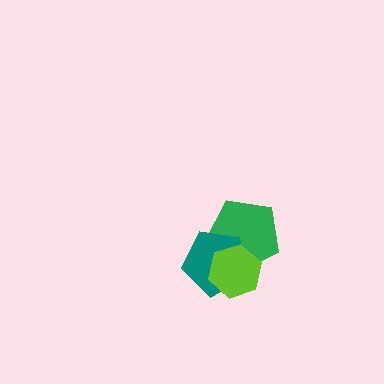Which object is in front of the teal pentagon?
The lime hexagon is in front of the teal pentagon.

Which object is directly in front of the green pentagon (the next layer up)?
The teal pentagon is directly in front of the green pentagon.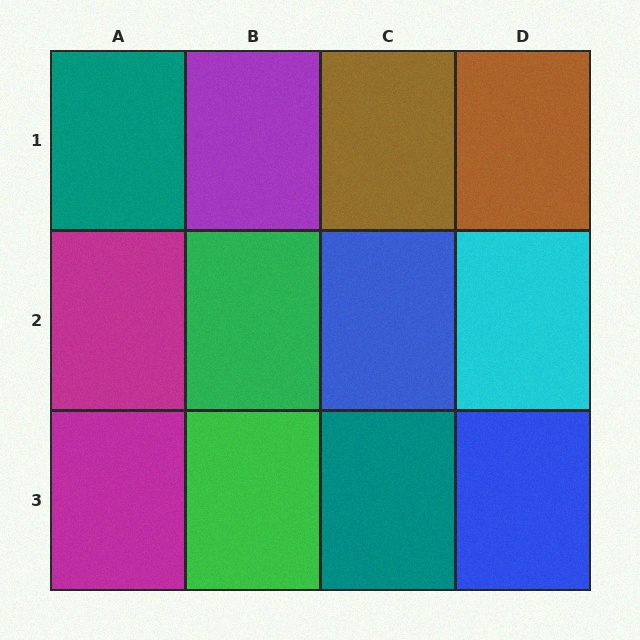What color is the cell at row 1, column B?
Purple.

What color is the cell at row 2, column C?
Blue.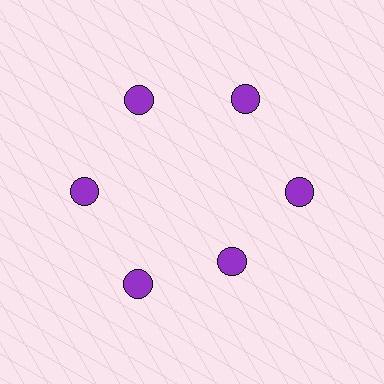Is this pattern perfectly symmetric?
No. The 6 purple circles are arranged in a ring, but one element near the 5 o'clock position is pulled inward toward the center, breaking the 6-fold rotational symmetry.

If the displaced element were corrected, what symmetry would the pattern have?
It would have 6-fold rotational symmetry — the pattern would map onto itself every 60 degrees.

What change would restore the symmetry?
The symmetry would be restored by moving it outward, back onto the ring so that all 6 circles sit at equal angles and equal distance from the center.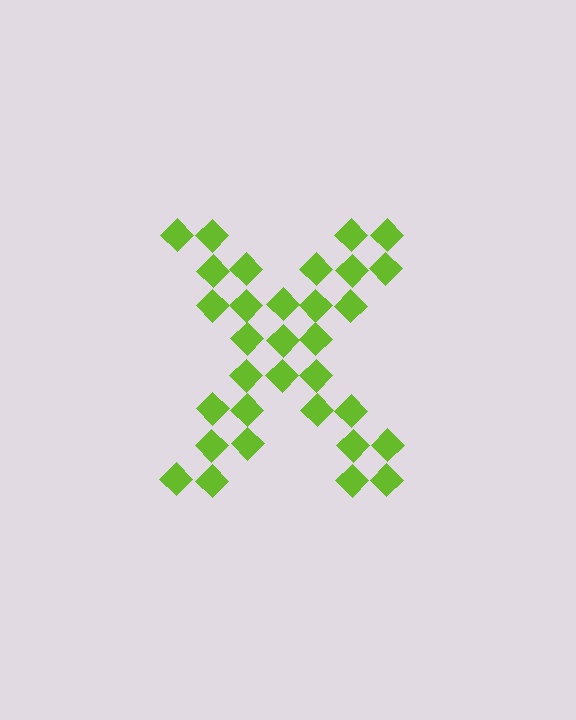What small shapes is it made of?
It is made of small diamonds.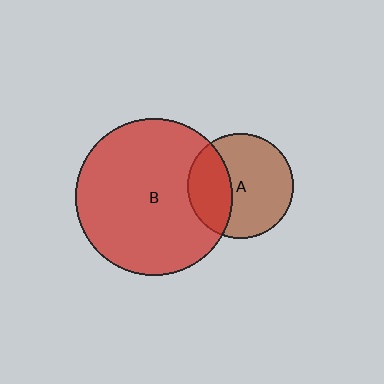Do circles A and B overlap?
Yes.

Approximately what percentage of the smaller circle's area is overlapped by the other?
Approximately 35%.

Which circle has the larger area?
Circle B (red).